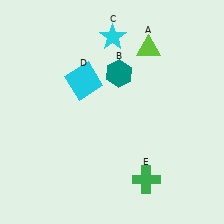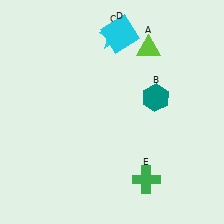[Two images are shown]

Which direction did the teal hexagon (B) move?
The teal hexagon (B) moved right.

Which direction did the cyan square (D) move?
The cyan square (D) moved up.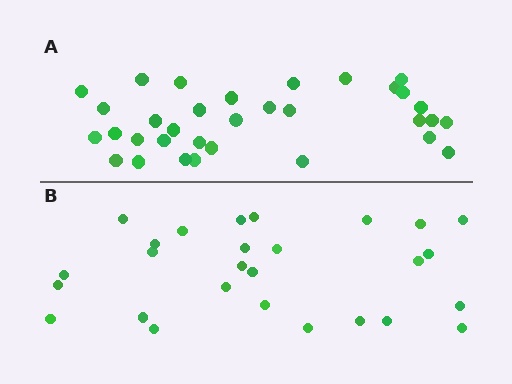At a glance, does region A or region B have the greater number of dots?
Region A (the top region) has more dots.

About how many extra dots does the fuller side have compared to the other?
Region A has about 6 more dots than region B.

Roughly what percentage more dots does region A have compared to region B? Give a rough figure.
About 20% more.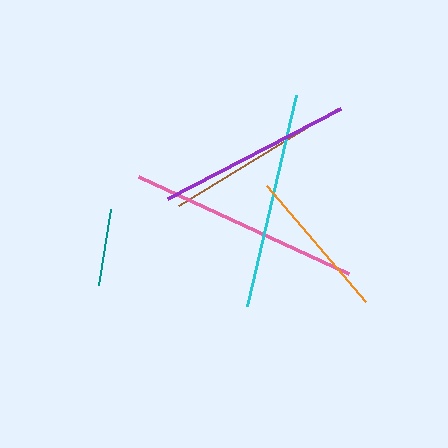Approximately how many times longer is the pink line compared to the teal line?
The pink line is approximately 3.0 times the length of the teal line.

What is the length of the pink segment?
The pink segment is approximately 231 pixels long.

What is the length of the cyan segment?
The cyan segment is approximately 216 pixels long.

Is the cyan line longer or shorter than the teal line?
The cyan line is longer than the teal line.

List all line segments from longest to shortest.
From longest to shortest: pink, cyan, purple, brown, orange, teal.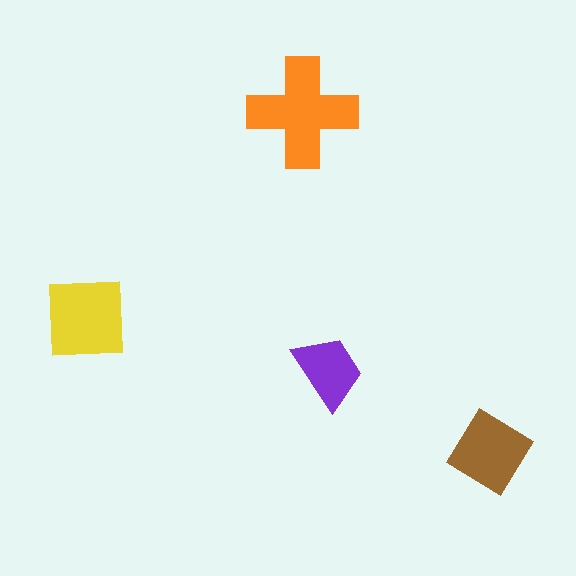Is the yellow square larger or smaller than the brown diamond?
Larger.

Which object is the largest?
The orange cross.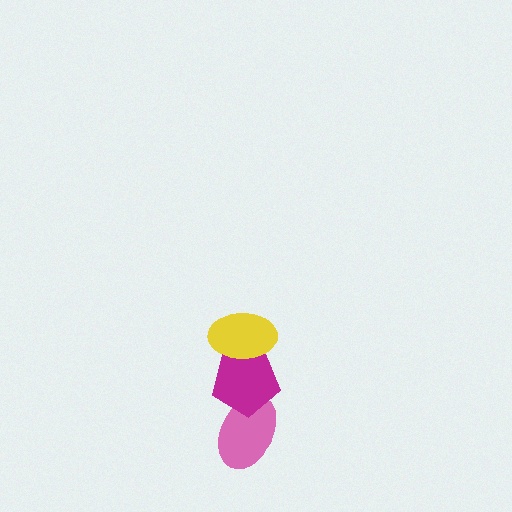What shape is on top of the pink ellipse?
The magenta pentagon is on top of the pink ellipse.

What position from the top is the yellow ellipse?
The yellow ellipse is 1st from the top.